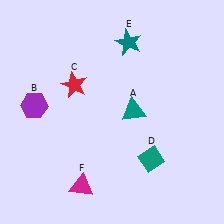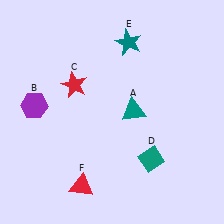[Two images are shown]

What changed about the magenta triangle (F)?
In Image 1, F is magenta. In Image 2, it changed to red.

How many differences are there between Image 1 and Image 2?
There is 1 difference between the two images.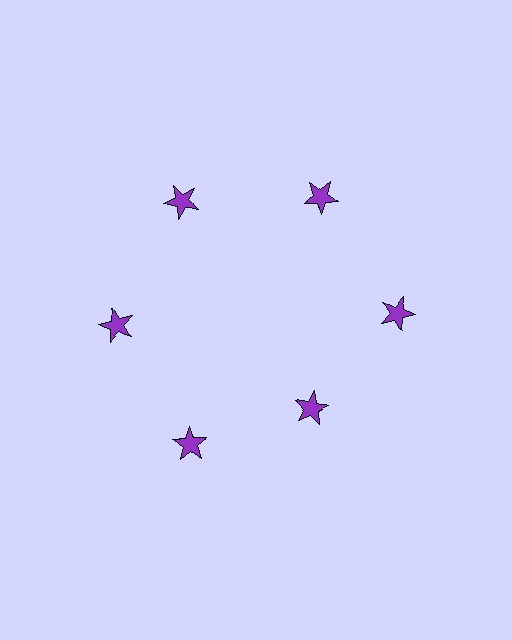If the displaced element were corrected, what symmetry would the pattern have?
It would have 6-fold rotational symmetry — the pattern would map onto itself every 60 degrees.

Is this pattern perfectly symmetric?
No. The 6 purple stars are arranged in a ring, but one element near the 5 o'clock position is pulled inward toward the center, breaking the 6-fold rotational symmetry.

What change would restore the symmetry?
The symmetry would be restored by moving it outward, back onto the ring so that all 6 stars sit at equal angles and equal distance from the center.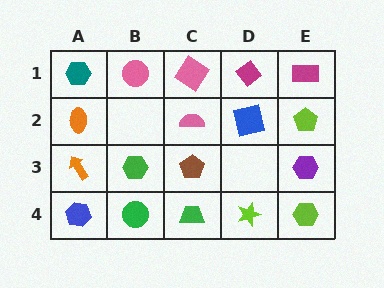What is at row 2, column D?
A blue square.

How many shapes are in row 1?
5 shapes.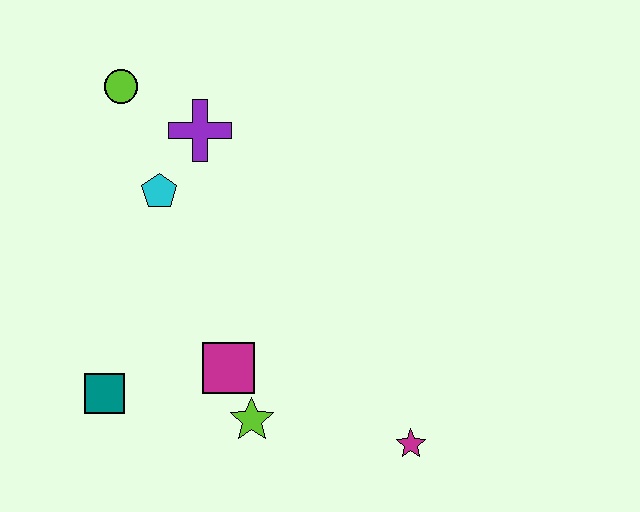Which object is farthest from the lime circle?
The magenta star is farthest from the lime circle.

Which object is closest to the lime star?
The magenta square is closest to the lime star.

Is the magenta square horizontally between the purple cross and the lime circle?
No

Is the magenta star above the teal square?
No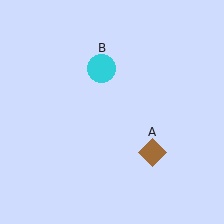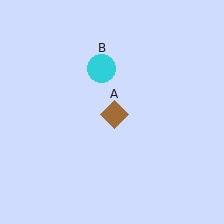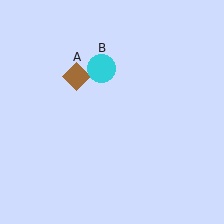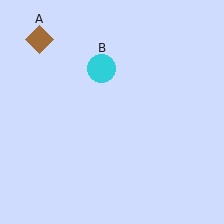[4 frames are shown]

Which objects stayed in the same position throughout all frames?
Cyan circle (object B) remained stationary.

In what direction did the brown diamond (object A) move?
The brown diamond (object A) moved up and to the left.